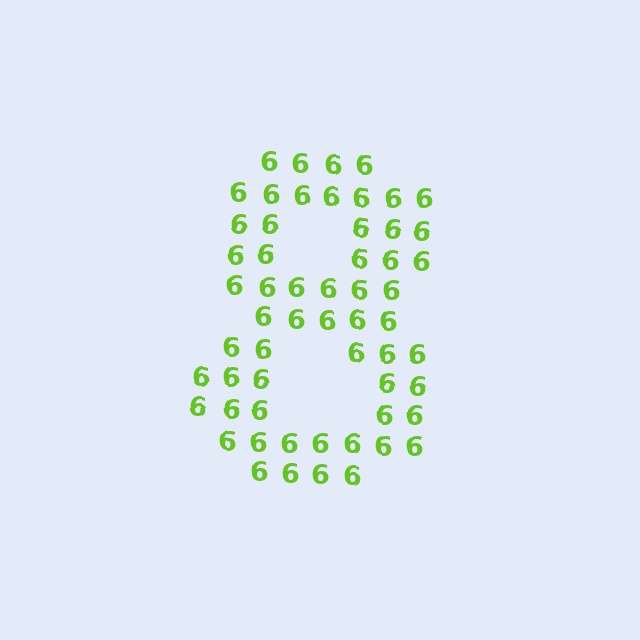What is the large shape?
The large shape is the digit 8.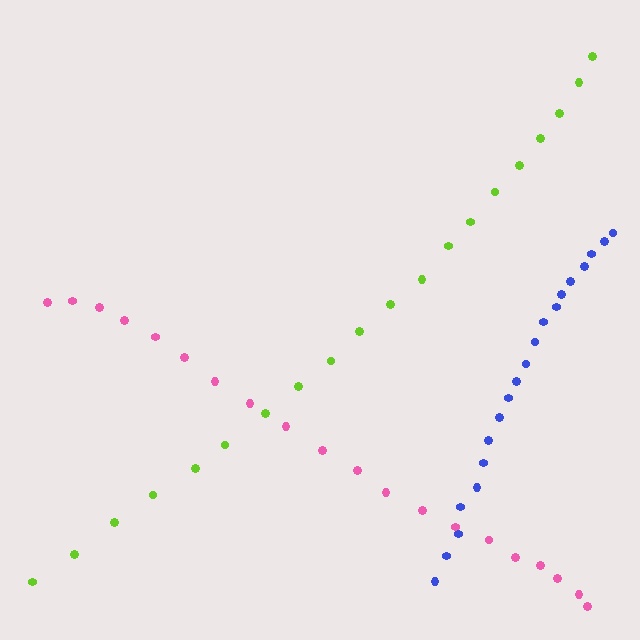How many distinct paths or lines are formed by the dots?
There are 3 distinct paths.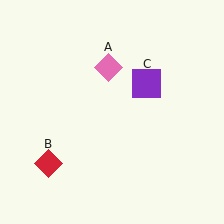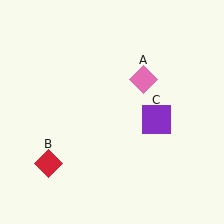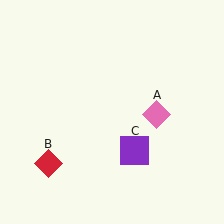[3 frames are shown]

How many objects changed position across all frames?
2 objects changed position: pink diamond (object A), purple square (object C).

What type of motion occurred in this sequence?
The pink diamond (object A), purple square (object C) rotated clockwise around the center of the scene.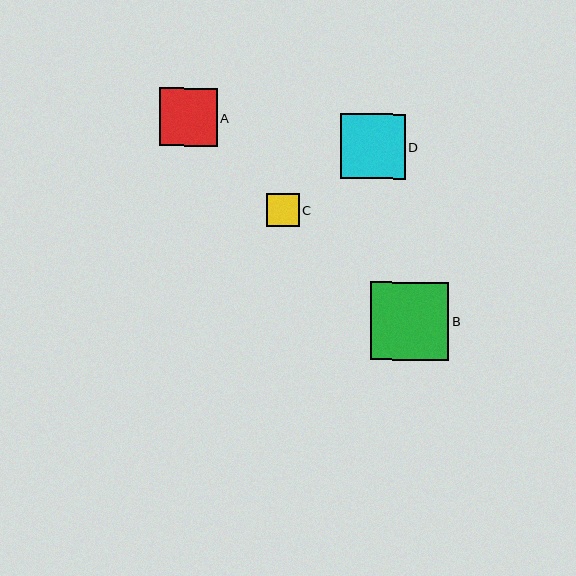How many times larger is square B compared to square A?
Square B is approximately 1.3 times the size of square A.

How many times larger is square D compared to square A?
Square D is approximately 1.1 times the size of square A.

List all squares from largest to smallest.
From largest to smallest: B, D, A, C.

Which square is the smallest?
Square C is the smallest with a size of approximately 33 pixels.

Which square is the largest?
Square B is the largest with a size of approximately 78 pixels.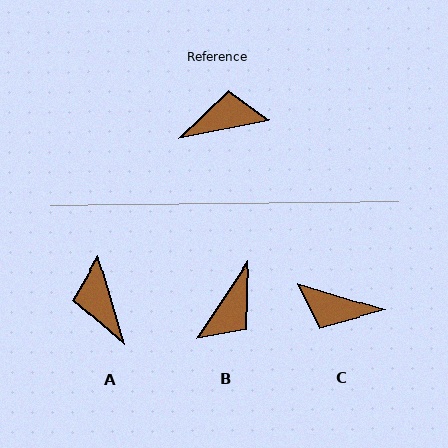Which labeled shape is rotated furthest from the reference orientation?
C, about 152 degrees away.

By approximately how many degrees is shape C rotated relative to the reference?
Approximately 152 degrees counter-clockwise.